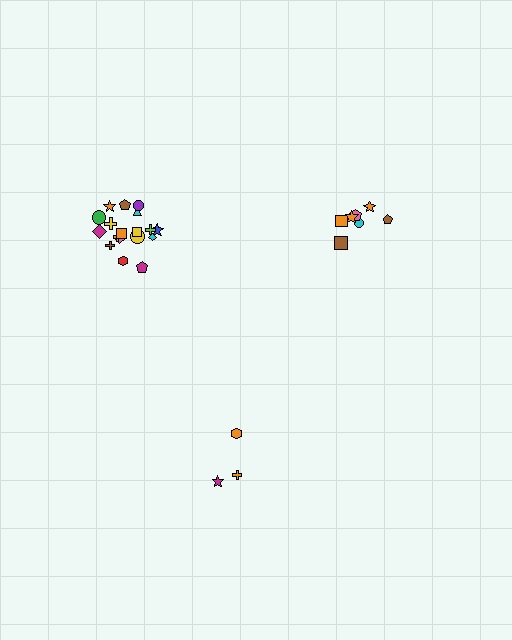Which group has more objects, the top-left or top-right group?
The top-left group.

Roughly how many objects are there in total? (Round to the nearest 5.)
Roughly 30 objects in total.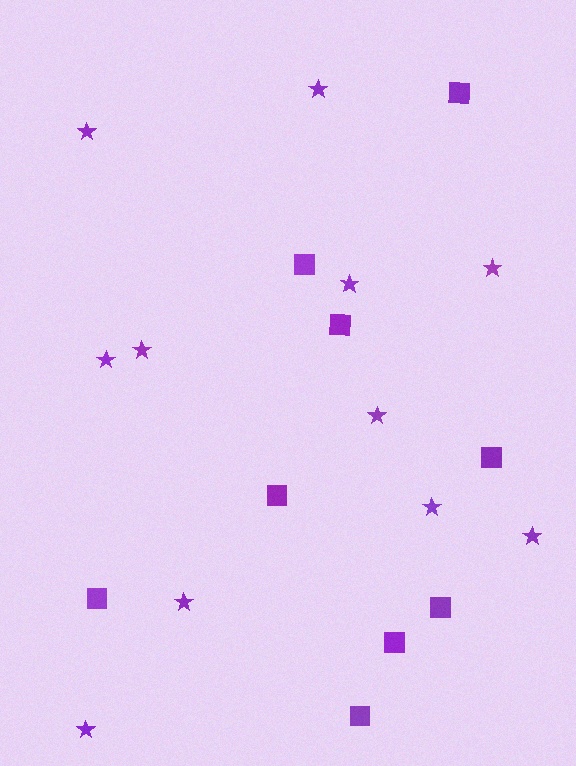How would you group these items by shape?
There are 2 groups: one group of squares (9) and one group of stars (11).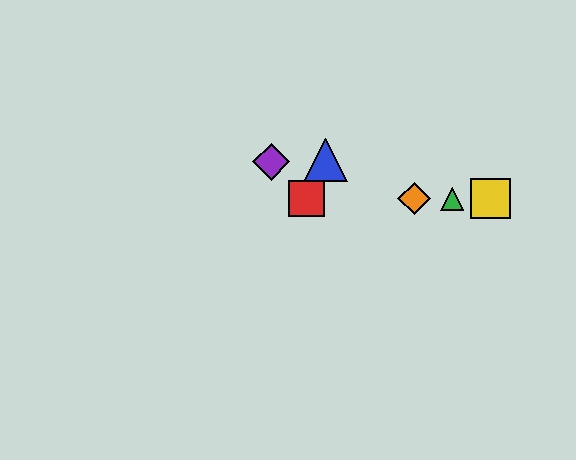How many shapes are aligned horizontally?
4 shapes (the red square, the green triangle, the yellow square, the orange diamond) are aligned horizontally.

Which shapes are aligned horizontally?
The red square, the green triangle, the yellow square, the orange diamond are aligned horizontally.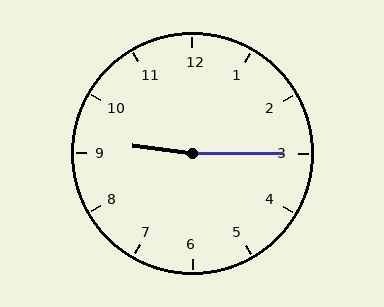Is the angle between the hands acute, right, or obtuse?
It is obtuse.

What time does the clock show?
9:15.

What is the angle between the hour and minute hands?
Approximately 172 degrees.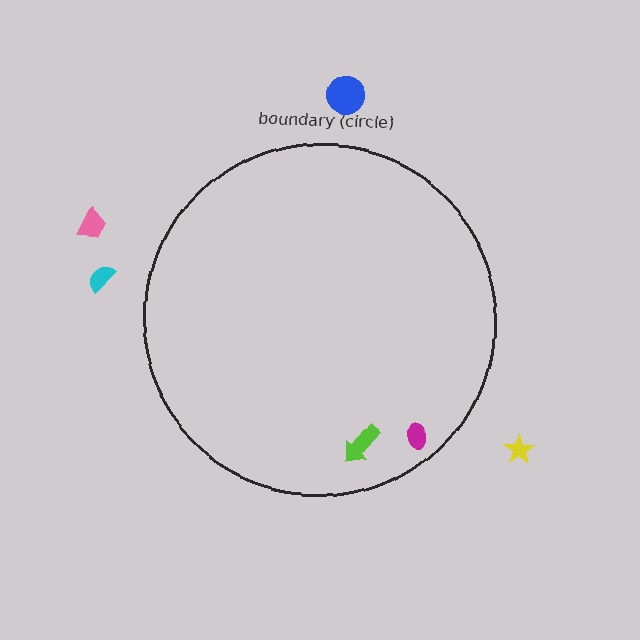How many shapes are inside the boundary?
2 inside, 4 outside.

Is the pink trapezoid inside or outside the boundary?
Outside.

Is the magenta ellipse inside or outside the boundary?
Inside.